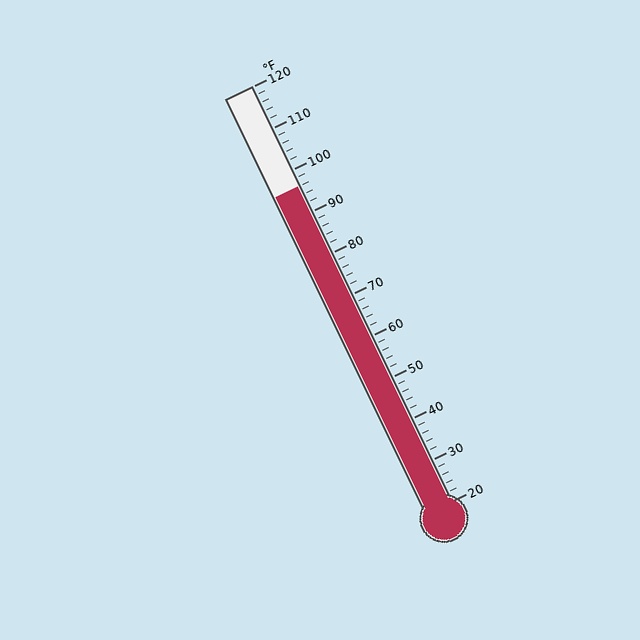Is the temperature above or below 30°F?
The temperature is above 30°F.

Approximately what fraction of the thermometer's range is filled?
The thermometer is filled to approximately 75% of its range.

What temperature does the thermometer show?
The thermometer shows approximately 96°F.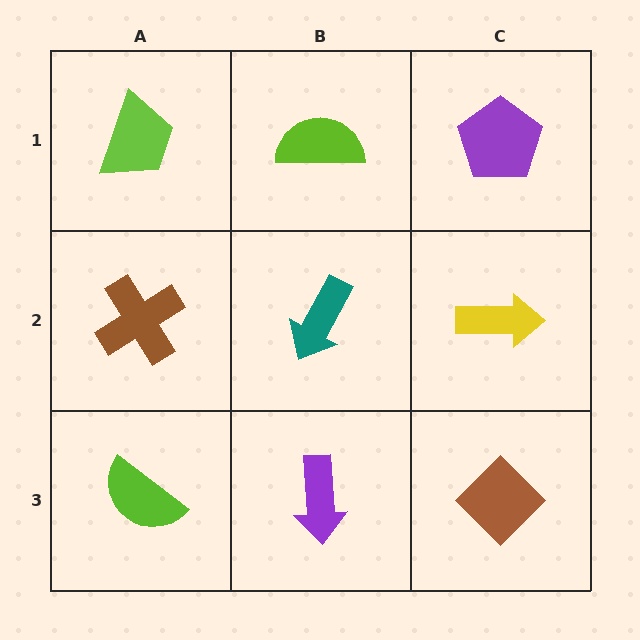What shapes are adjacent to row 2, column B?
A lime semicircle (row 1, column B), a purple arrow (row 3, column B), a brown cross (row 2, column A), a yellow arrow (row 2, column C).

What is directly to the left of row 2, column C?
A teal arrow.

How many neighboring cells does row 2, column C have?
3.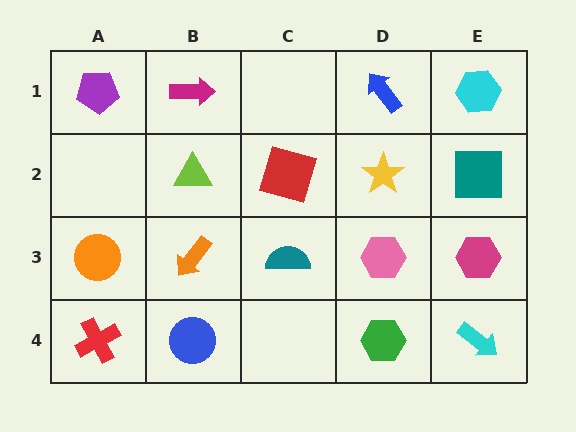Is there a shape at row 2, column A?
No, that cell is empty.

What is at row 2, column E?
A teal square.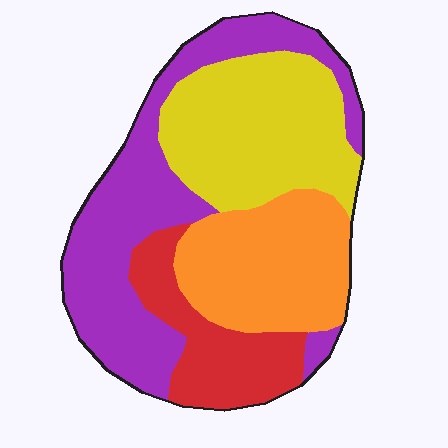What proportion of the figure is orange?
Orange takes up about one quarter (1/4) of the figure.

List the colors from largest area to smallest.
From largest to smallest: purple, yellow, orange, red.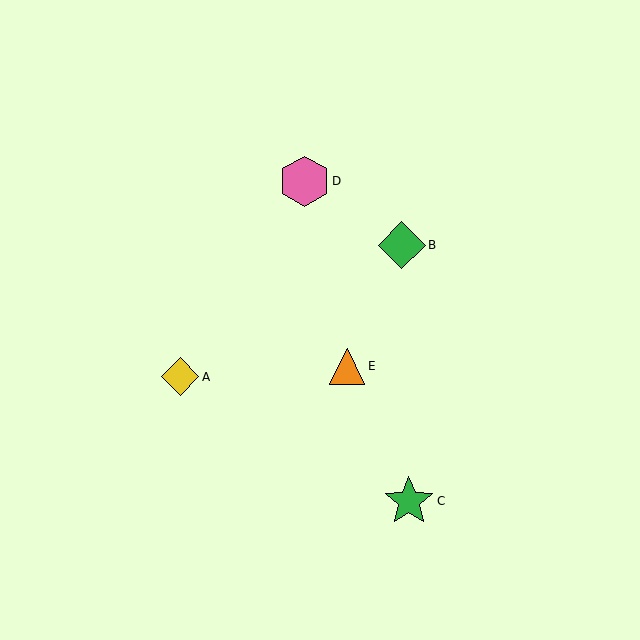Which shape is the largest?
The pink hexagon (labeled D) is the largest.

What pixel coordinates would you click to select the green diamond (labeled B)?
Click at (402, 245) to select the green diamond B.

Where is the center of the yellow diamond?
The center of the yellow diamond is at (180, 377).